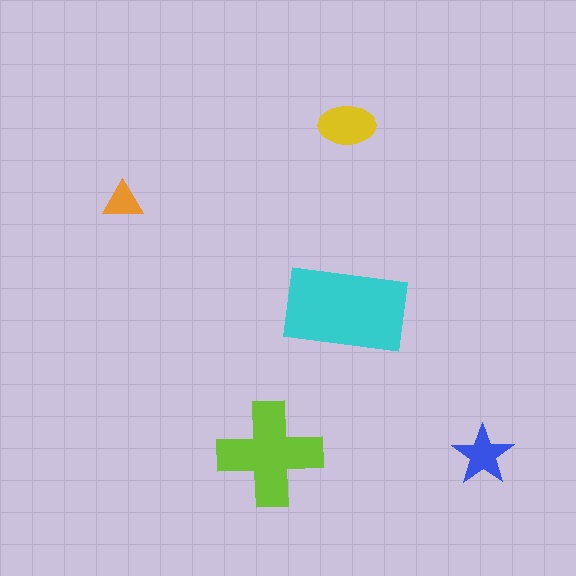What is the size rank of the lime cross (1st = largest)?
2nd.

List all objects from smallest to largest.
The orange triangle, the blue star, the yellow ellipse, the lime cross, the cyan rectangle.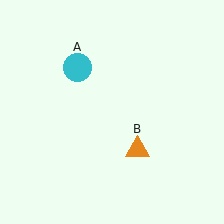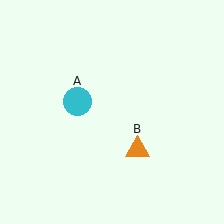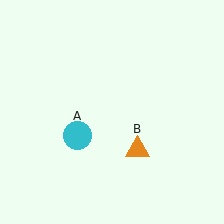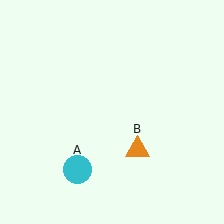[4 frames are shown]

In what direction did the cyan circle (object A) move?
The cyan circle (object A) moved down.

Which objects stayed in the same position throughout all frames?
Orange triangle (object B) remained stationary.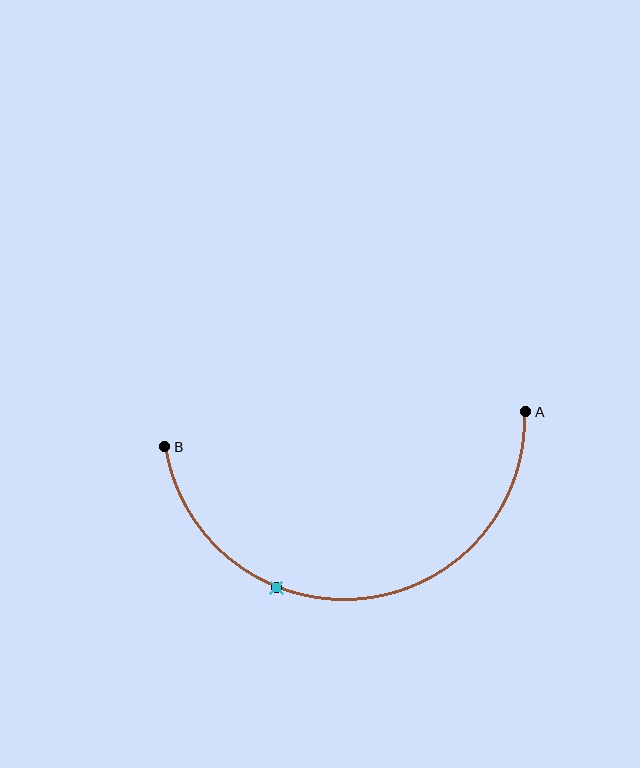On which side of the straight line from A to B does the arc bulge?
The arc bulges below the straight line connecting A and B.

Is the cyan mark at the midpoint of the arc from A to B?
No. The cyan mark lies on the arc but is closer to endpoint B. The arc midpoint would be at the point on the curve equidistant along the arc from both A and B.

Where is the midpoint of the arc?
The arc midpoint is the point on the curve farthest from the straight line joining A and B. It sits below that line.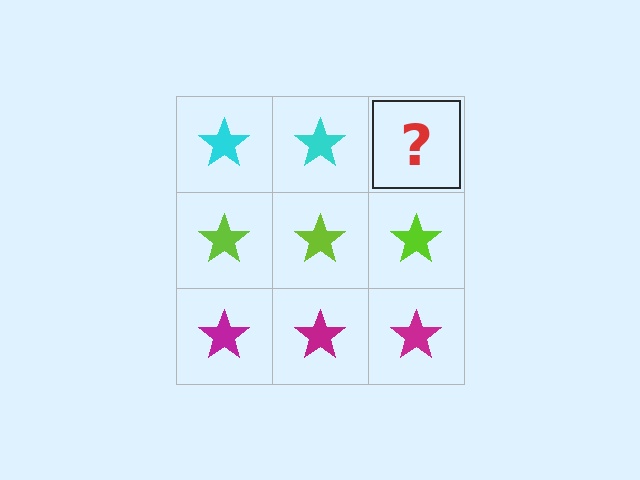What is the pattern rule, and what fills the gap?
The rule is that each row has a consistent color. The gap should be filled with a cyan star.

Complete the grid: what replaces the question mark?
The question mark should be replaced with a cyan star.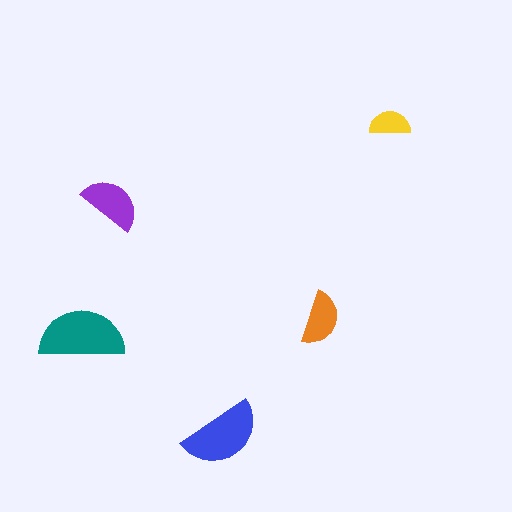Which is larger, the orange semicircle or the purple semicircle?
The purple one.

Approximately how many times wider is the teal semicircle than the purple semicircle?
About 1.5 times wider.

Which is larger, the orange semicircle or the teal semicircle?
The teal one.